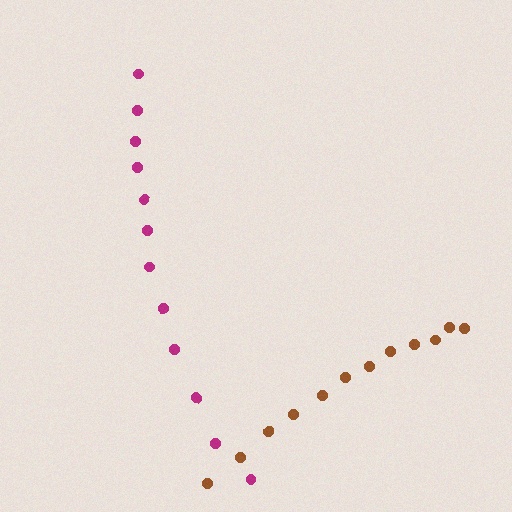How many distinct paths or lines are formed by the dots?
There are 2 distinct paths.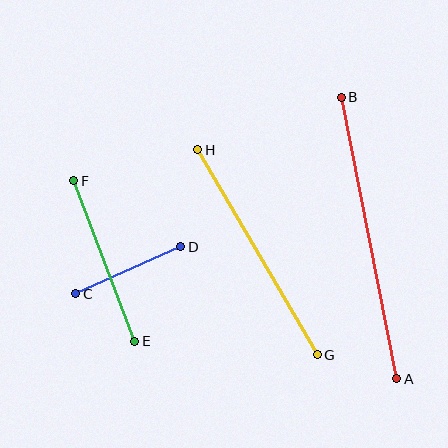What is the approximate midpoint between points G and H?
The midpoint is at approximately (258, 252) pixels.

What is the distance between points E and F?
The distance is approximately 172 pixels.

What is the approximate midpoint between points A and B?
The midpoint is at approximately (369, 238) pixels.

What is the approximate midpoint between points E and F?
The midpoint is at approximately (104, 261) pixels.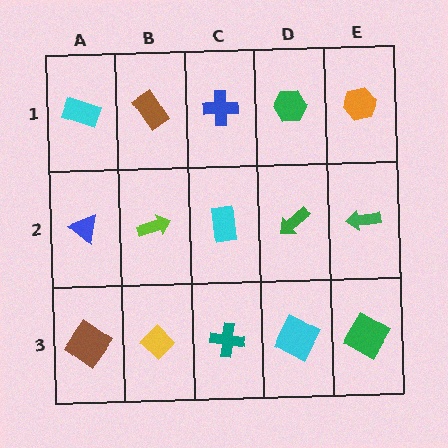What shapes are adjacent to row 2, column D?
A green hexagon (row 1, column D), a cyan square (row 3, column D), a cyan rectangle (row 2, column C), a green arrow (row 2, column E).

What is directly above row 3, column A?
A blue triangle.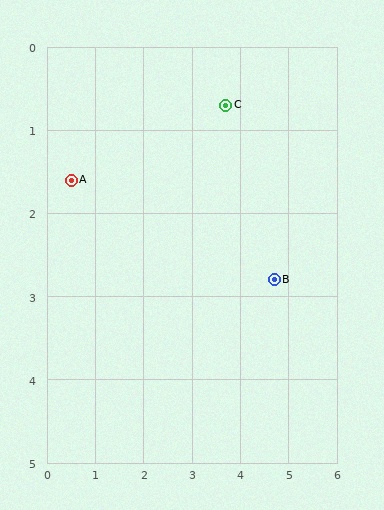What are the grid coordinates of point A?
Point A is at approximately (0.5, 1.6).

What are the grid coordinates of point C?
Point C is at approximately (3.7, 0.7).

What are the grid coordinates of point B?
Point B is at approximately (4.7, 2.8).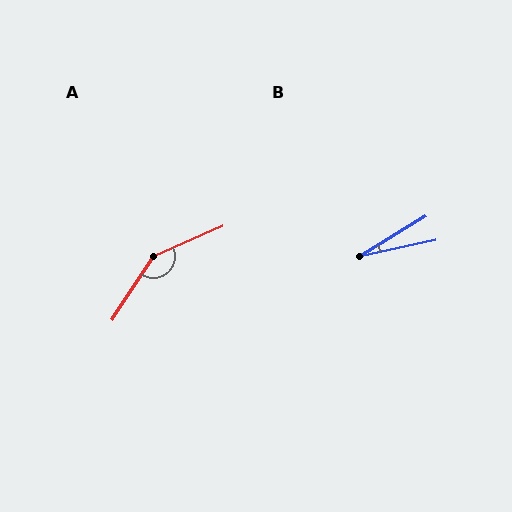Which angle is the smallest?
B, at approximately 19 degrees.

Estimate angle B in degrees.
Approximately 19 degrees.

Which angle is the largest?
A, at approximately 147 degrees.